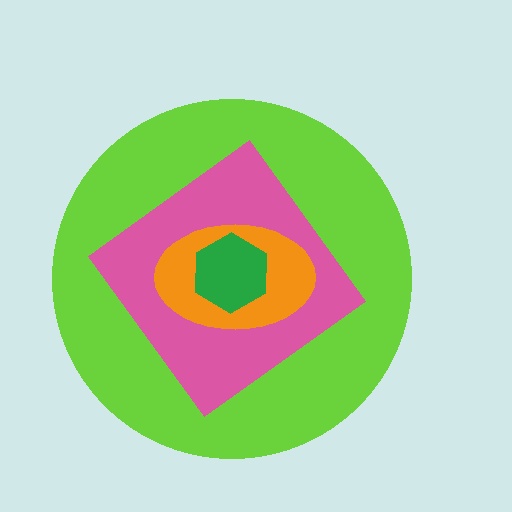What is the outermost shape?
The lime circle.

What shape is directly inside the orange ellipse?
The green hexagon.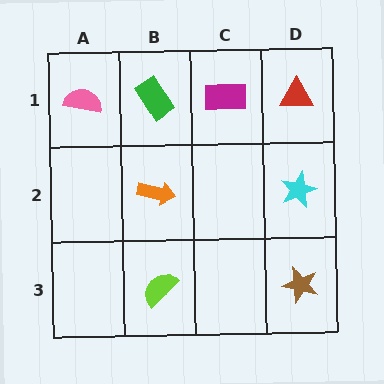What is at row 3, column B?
A lime semicircle.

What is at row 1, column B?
A green rectangle.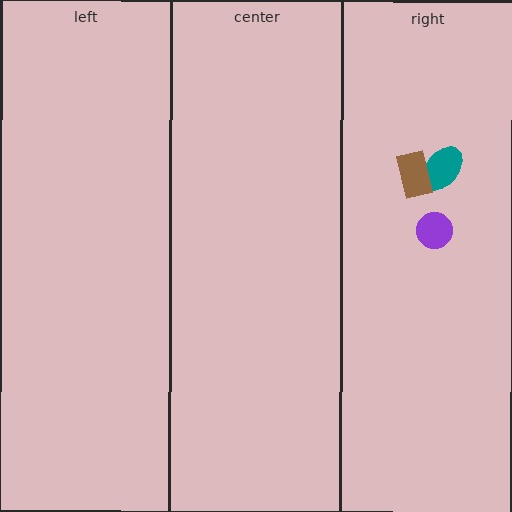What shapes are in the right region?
The teal ellipse, the brown rectangle, the purple circle.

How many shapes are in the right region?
3.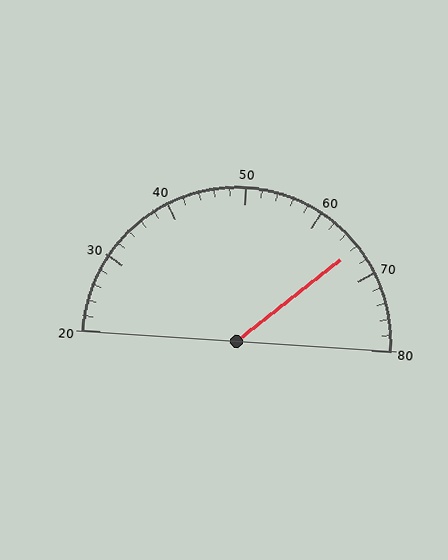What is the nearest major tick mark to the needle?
The nearest major tick mark is 70.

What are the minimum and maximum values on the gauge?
The gauge ranges from 20 to 80.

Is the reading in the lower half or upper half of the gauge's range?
The reading is in the upper half of the range (20 to 80).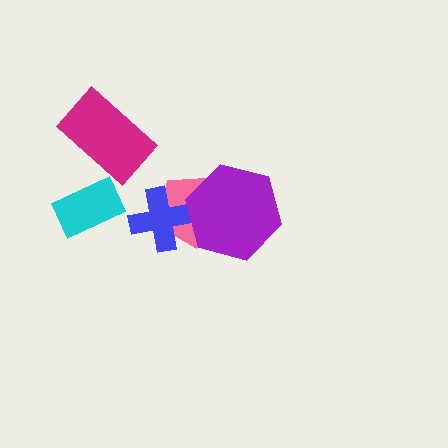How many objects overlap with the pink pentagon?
2 objects overlap with the pink pentagon.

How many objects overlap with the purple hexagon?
2 objects overlap with the purple hexagon.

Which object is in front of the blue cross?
The purple hexagon is in front of the blue cross.